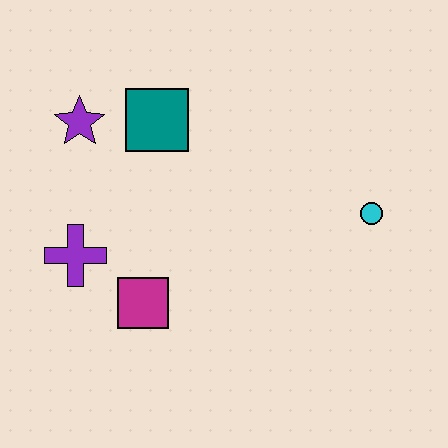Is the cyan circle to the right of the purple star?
Yes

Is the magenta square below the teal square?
Yes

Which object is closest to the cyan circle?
The teal square is closest to the cyan circle.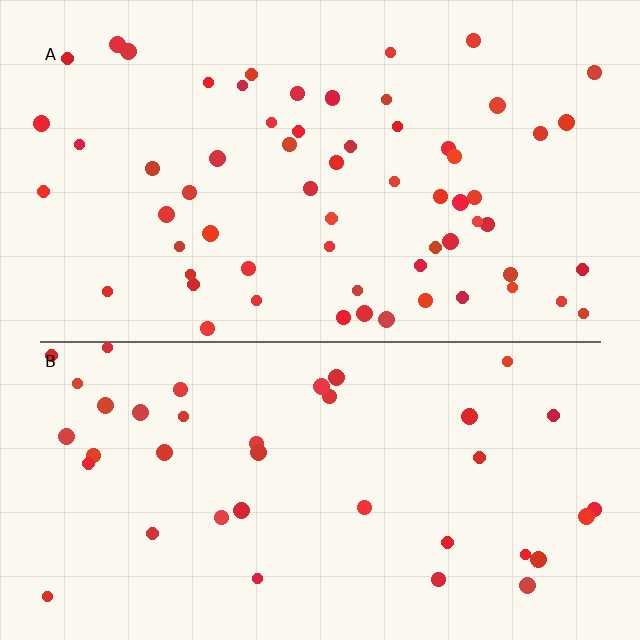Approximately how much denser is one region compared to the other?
Approximately 1.6× — region A over region B.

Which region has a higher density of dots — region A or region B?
A (the top).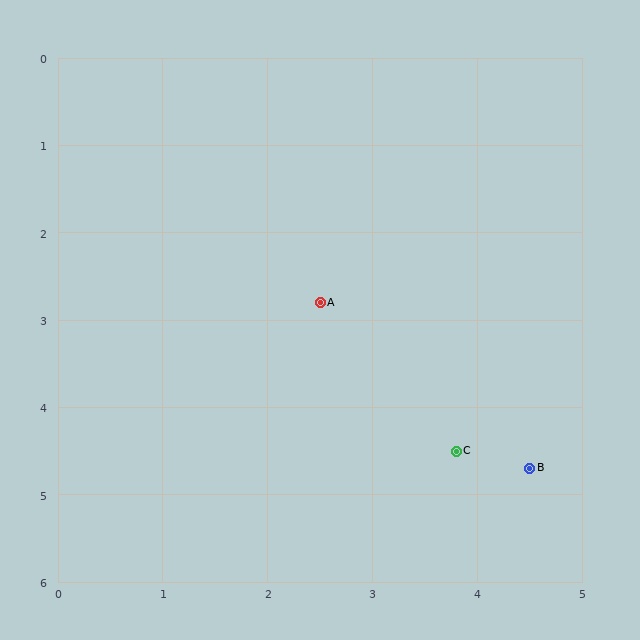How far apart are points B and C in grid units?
Points B and C are about 0.7 grid units apart.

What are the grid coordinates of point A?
Point A is at approximately (2.5, 2.8).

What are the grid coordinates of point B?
Point B is at approximately (4.5, 4.7).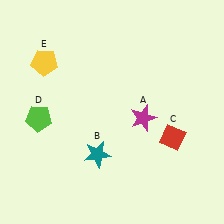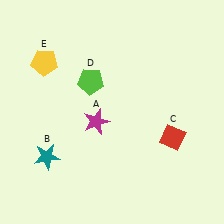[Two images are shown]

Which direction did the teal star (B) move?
The teal star (B) moved left.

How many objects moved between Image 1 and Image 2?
3 objects moved between the two images.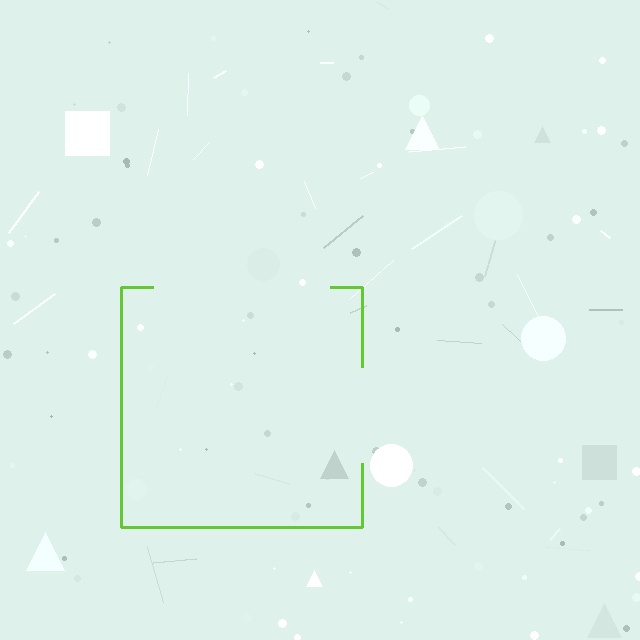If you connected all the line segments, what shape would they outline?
They would outline a square.